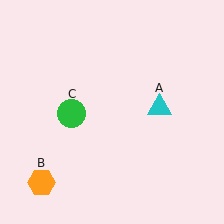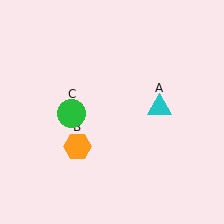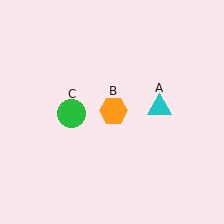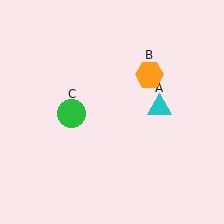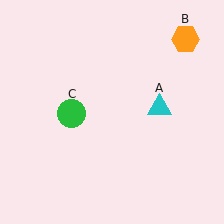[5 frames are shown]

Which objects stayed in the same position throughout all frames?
Cyan triangle (object A) and green circle (object C) remained stationary.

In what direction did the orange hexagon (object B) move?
The orange hexagon (object B) moved up and to the right.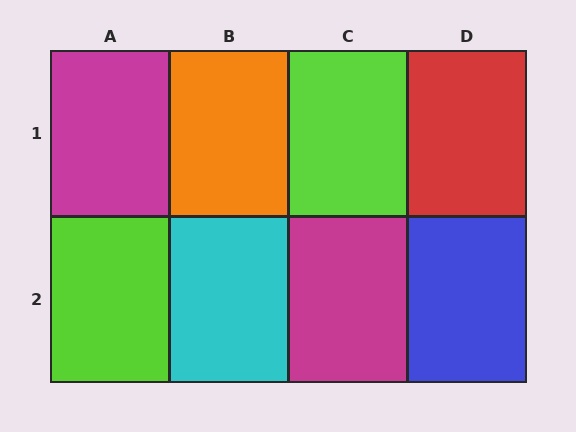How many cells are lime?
2 cells are lime.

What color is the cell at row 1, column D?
Red.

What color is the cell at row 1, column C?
Lime.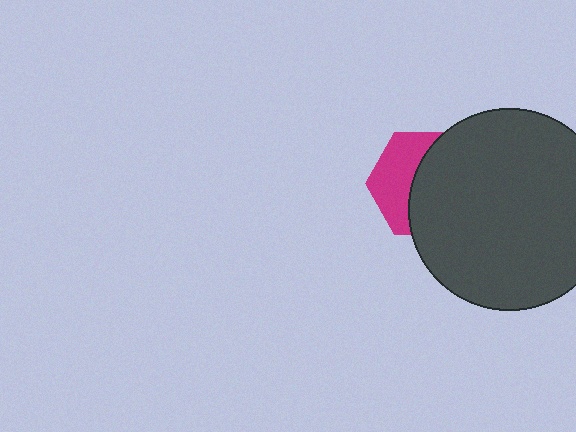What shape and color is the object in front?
The object in front is a dark gray circle.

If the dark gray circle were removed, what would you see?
You would see the complete magenta hexagon.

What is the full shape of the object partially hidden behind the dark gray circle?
The partially hidden object is a magenta hexagon.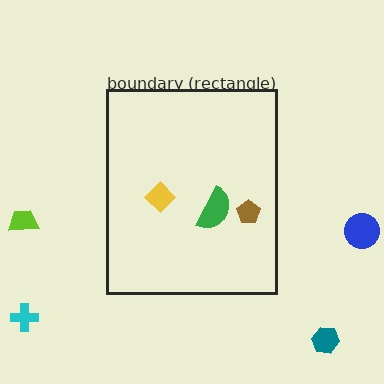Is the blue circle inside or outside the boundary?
Outside.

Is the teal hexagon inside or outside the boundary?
Outside.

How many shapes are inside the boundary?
3 inside, 4 outside.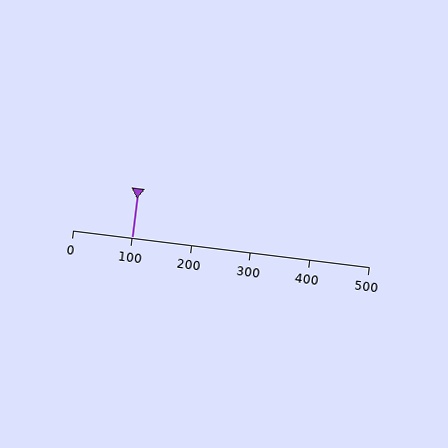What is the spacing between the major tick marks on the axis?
The major ticks are spaced 100 apart.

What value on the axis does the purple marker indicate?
The marker indicates approximately 100.